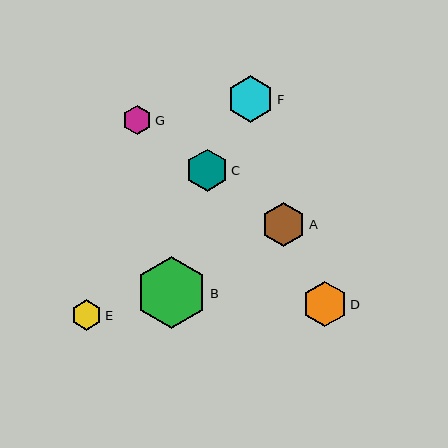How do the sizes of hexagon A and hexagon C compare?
Hexagon A and hexagon C are approximately the same size.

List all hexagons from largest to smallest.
From largest to smallest: B, F, D, A, C, E, G.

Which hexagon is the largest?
Hexagon B is the largest with a size of approximately 72 pixels.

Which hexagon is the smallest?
Hexagon G is the smallest with a size of approximately 30 pixels.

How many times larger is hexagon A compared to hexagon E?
Hexagon A is approximately 1.4 times the size of hexagon E.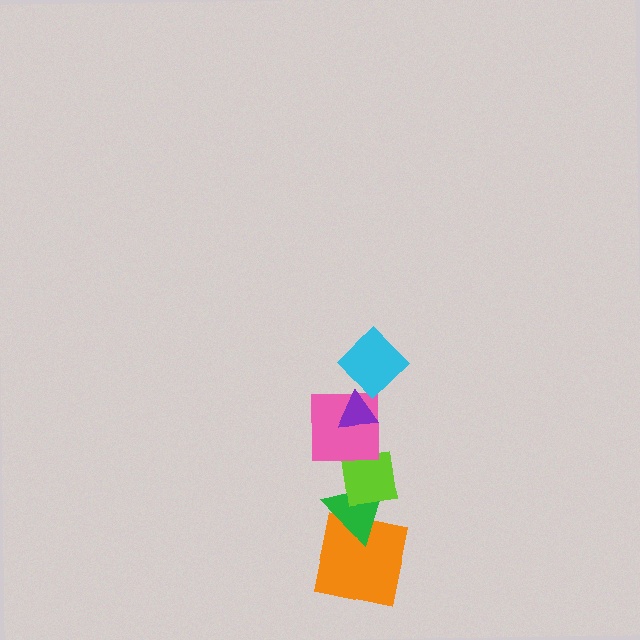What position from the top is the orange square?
The orange square is 6th from the top.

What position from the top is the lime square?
The lime square is 4th from the top.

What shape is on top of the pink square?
The purple triangle is on top of the pink square.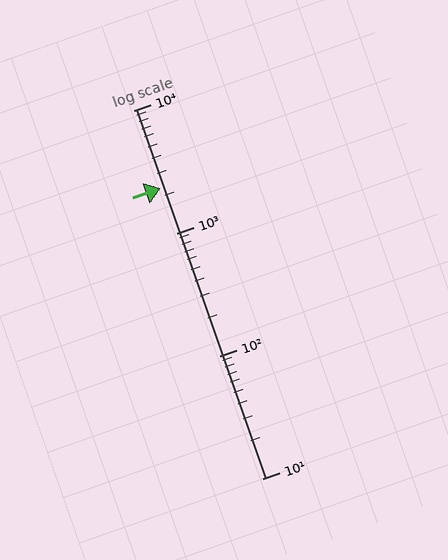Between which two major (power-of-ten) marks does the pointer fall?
The pointer is between 1000 and 10000.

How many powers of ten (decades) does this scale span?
The scale spans 3 decades, from 10 to 10000.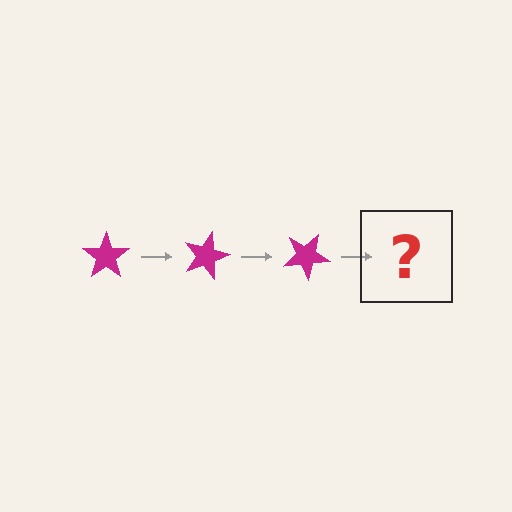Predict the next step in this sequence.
The next step is a magenta star rotated 45 degrees.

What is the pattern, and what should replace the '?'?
The pattern is that the star rotates 15 degrees each step. The '?' should be a magenta star rotated 45 degrees.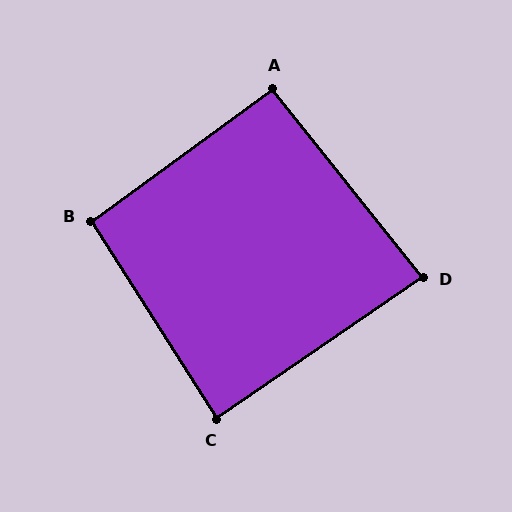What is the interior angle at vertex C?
Approximately 88 degrees (approximately right).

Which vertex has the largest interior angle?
B, at approximately 94 degrees.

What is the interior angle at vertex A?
Approximately 92 degrees (approximately right).